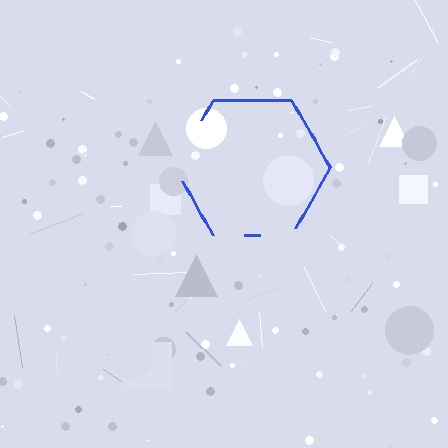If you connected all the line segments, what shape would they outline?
They would outline a hexagon.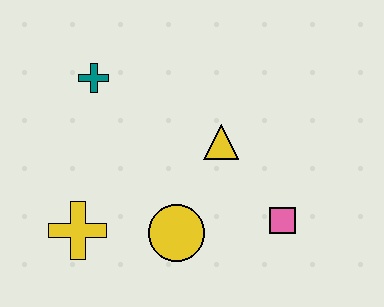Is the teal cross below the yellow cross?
No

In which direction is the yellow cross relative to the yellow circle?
The yellow cross is to the left of the yellow circle.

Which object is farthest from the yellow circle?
The teal cross is farthest from the yellow circle.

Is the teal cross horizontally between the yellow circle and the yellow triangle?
No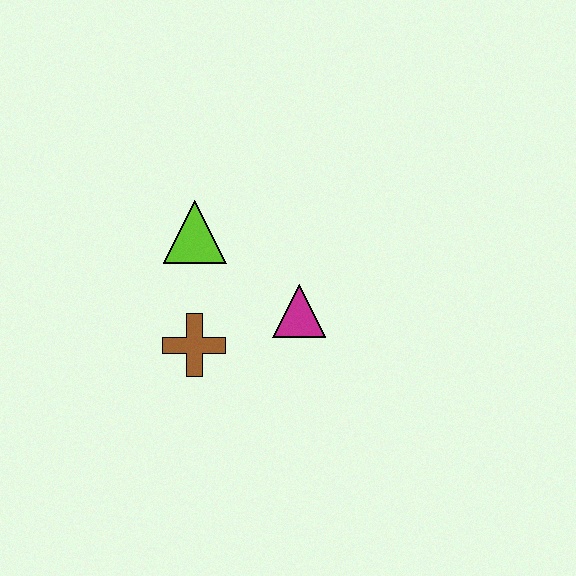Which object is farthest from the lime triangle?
The magenta triangle is farthest from the lime triangle.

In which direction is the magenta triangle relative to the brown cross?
The magenta triangle is to the right of the brown cross.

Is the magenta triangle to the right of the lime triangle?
Yes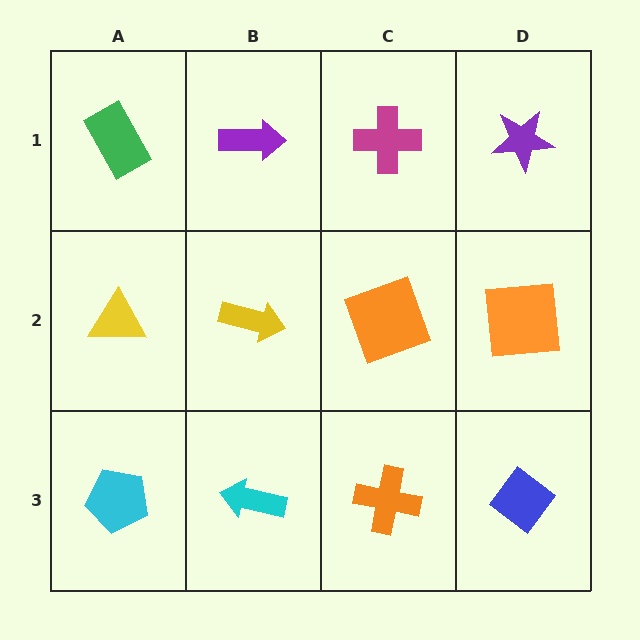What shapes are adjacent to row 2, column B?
A purple arrow (row 1, column B), a cyan arrow (row 3, column B), a yellow triangle (row 2, column A), an orange square (row 2, column C).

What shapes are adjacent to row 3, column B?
A yellow arrow (row 2, column B), a cyan pentagon (row 3, column A), an orange cross (row 3, column C).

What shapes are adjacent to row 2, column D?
A purple star (row 1, column D), a blue diamond (row 3, column D), an orange square (row 2, column C).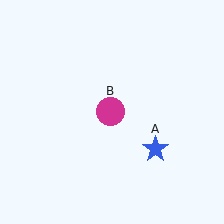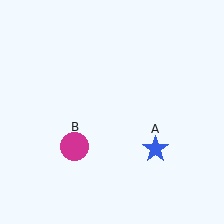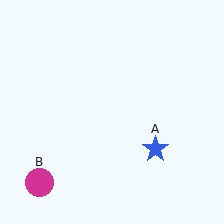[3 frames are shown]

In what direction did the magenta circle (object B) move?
The magenta circle (object B) moved down and to the left.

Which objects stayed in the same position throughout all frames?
Blue star (object A) remained stationary.